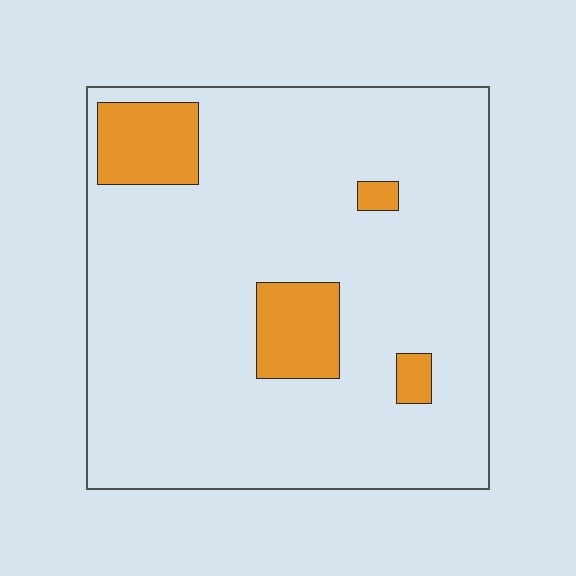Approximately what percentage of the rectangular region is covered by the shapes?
Approximately 10%.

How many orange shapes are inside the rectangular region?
4.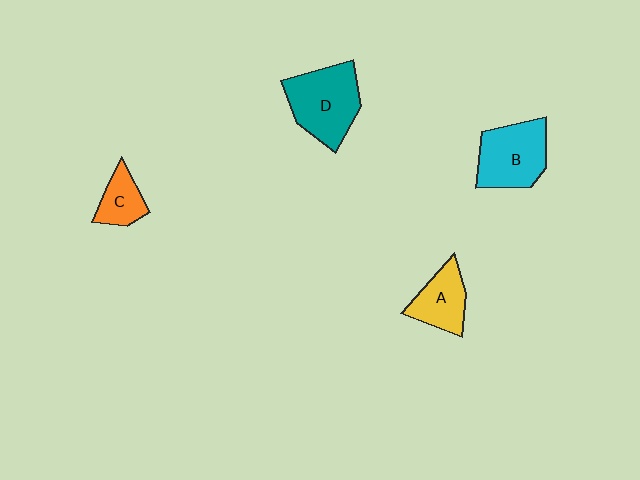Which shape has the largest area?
Shape D (teal).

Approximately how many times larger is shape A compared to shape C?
Approximately 1.4 times.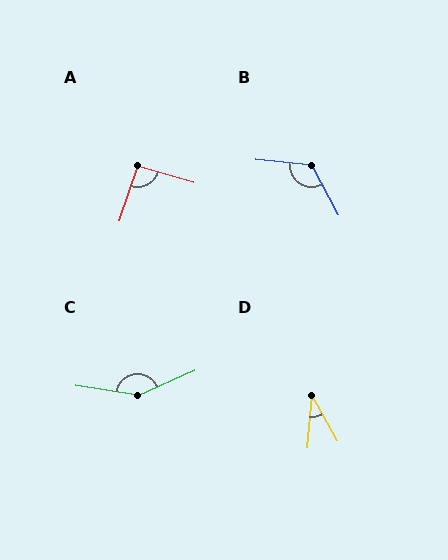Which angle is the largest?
C, at approximately 147 degrees.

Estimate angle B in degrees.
Approximately 124 degrees.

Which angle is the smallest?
D, at approximately 34 degrees.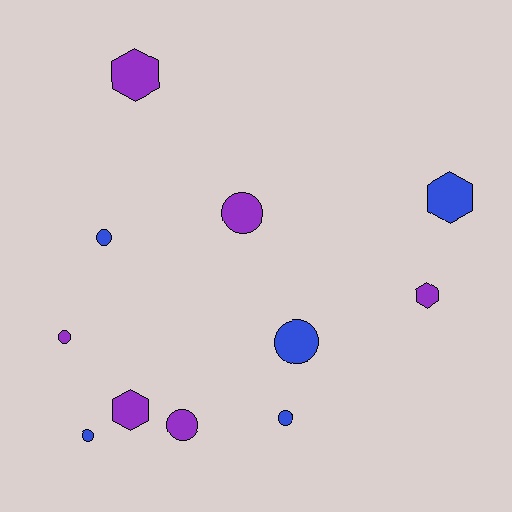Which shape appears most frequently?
Circle, with 7 objects.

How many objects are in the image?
There are 11 objects.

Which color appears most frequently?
Purple, with 6 objects.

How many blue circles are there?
There are 4 blue circles.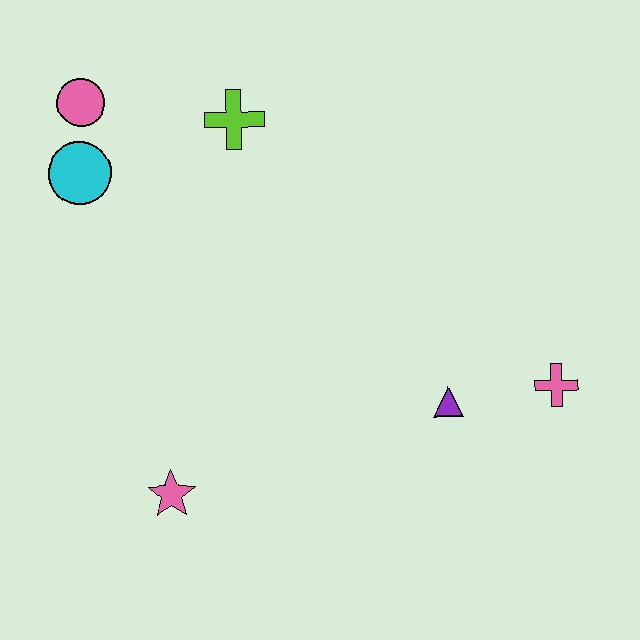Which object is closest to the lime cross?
The pink circle is closest to the lime cross.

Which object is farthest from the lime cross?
The pink cross is farthest from the lime cross.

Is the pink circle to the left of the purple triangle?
Yes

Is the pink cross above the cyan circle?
No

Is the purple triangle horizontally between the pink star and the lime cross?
No